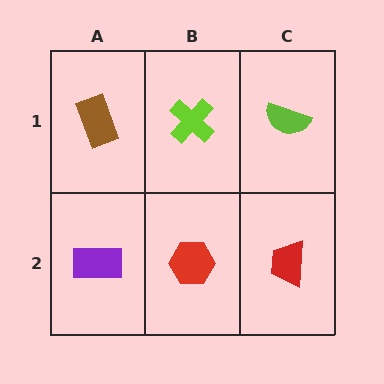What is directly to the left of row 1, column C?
A lime cross.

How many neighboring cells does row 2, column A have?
2.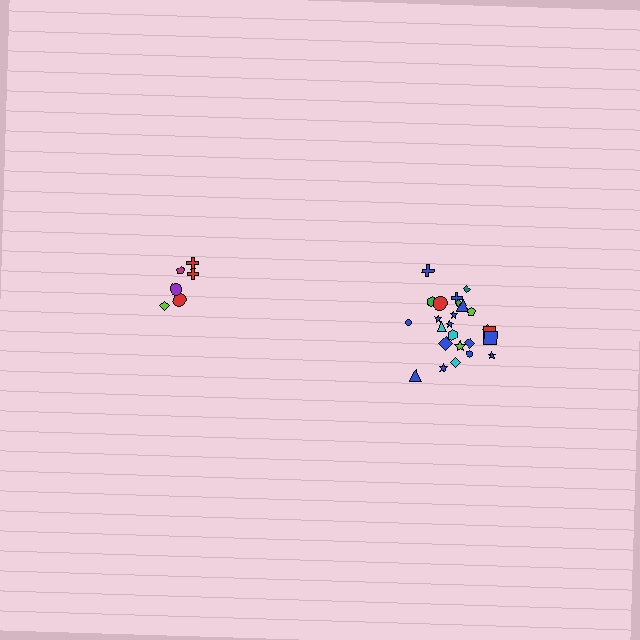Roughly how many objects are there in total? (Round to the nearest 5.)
Roughly 30 objects in total.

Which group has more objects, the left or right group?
The right group.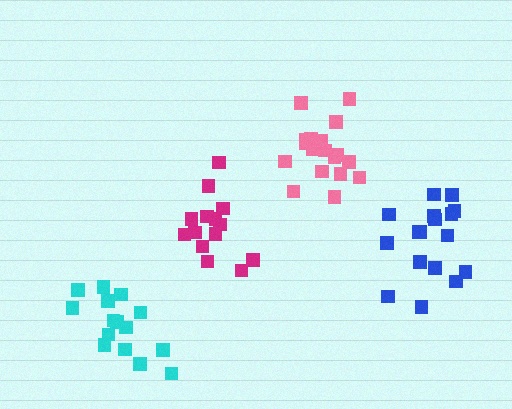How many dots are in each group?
Group 1: 19 dots, Group 2: 15 dots, Group 3: 14 dots, Group 4: 17 dots (65 total).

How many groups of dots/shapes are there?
There are 4 groups.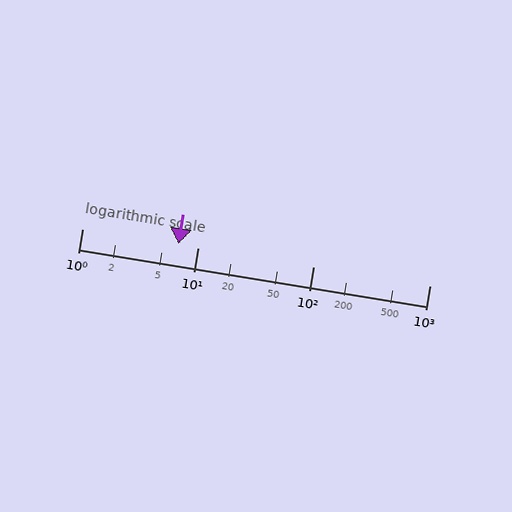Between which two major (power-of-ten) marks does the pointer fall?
The pointer is between 1 and 10.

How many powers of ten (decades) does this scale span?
The scale spans 3 decades, from 1 to 1000.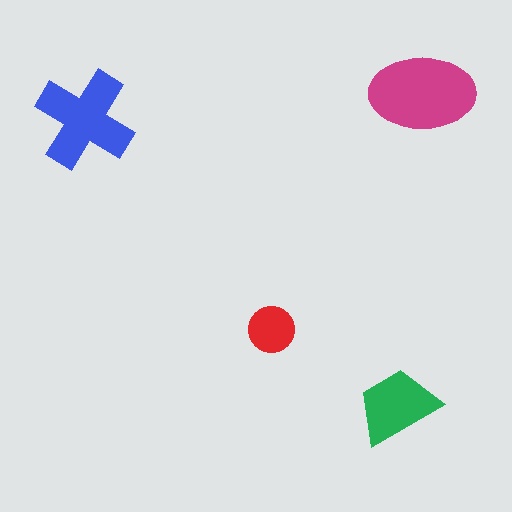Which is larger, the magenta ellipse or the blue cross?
The magenta ellipse.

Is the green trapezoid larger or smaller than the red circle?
Larger.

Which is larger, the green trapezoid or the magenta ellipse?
The magenta ellipse.